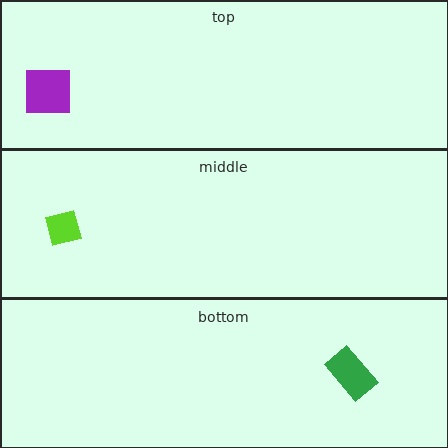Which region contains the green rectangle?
The bottom region.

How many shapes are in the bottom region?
1.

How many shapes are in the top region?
1.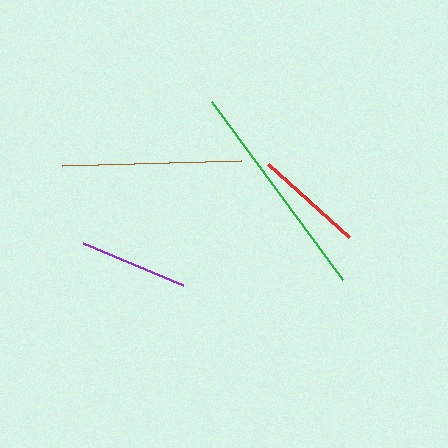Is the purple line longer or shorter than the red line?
The red line is longer than the purple line.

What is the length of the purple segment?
The purple segment is approximately 109 pixels long.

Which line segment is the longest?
The green line is the longest at approximately 221 pixels.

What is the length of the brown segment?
The brown segment is approximately 179 pixels long.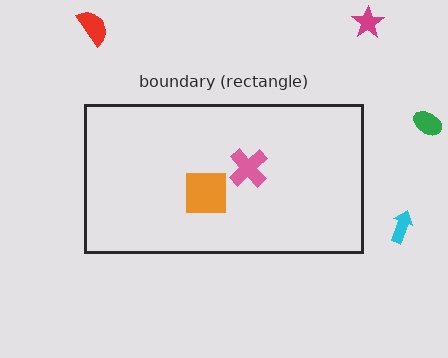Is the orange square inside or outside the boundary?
Inside.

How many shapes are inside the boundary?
2 inside, 4 outside.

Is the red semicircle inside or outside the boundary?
Outside.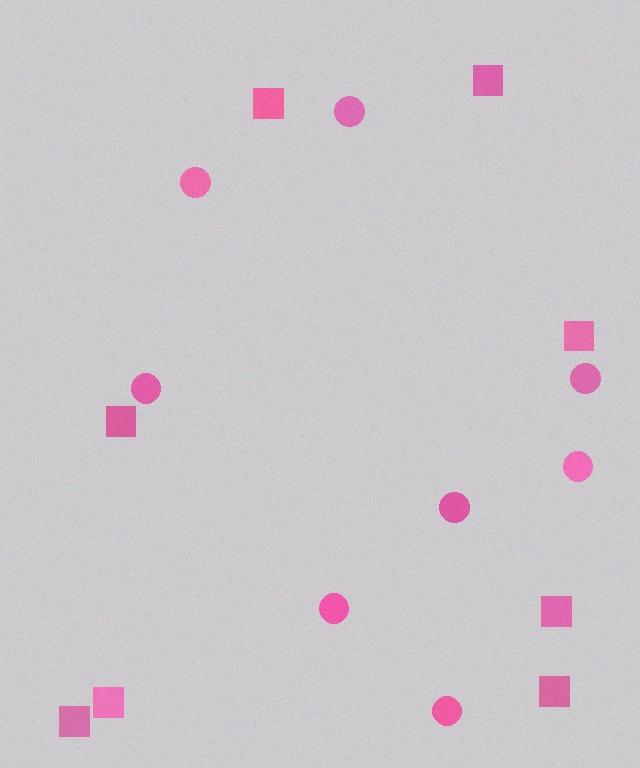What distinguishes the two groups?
There are 2 groups: one group of squares (8) and one group of circles (8).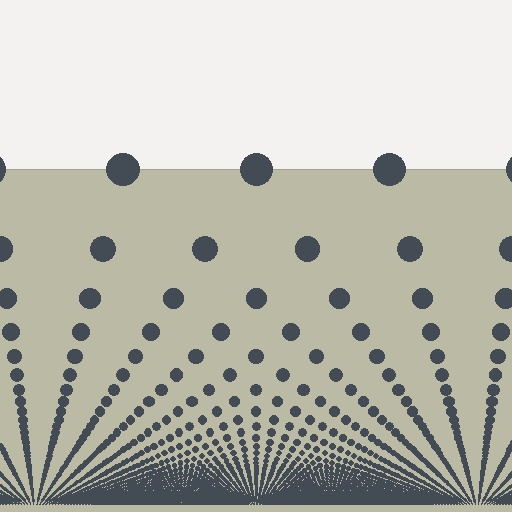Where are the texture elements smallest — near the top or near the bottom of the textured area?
Near the bottom.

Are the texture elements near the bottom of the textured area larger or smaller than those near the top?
Smaller. The gradient is inverted — elements near the bottom are smaller and denser.